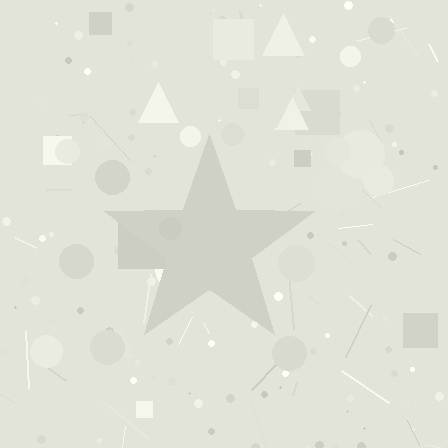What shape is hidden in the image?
A star is hidden in the image.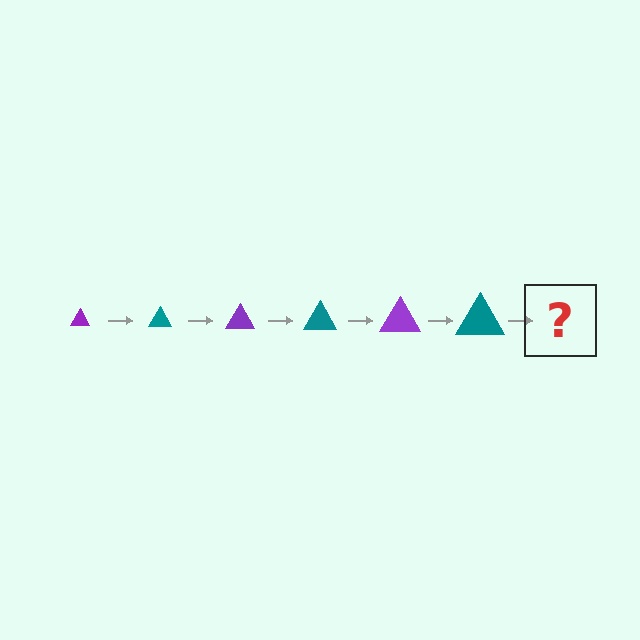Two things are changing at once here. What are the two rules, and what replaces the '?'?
The two rules are that the triangle grows larger each step and the color cycles through purple and teal. The '?' should be a purple triangle, larger than the previous one.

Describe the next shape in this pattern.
It should be a purple triangle, larger than the previous one.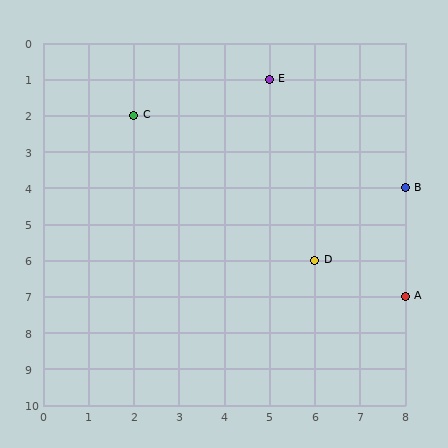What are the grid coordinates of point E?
Point E is at grid coordinates (5, 1).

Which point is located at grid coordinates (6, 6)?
Point D is at (6, 6).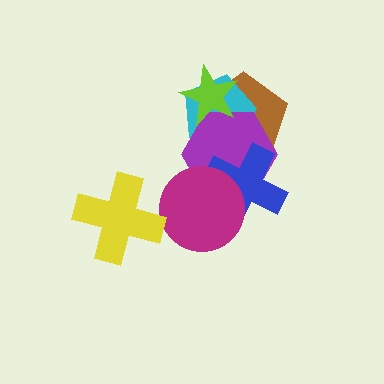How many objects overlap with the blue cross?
3 objects overlap with the blue cross.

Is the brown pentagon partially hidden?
Yes, it is partially covered by another shape.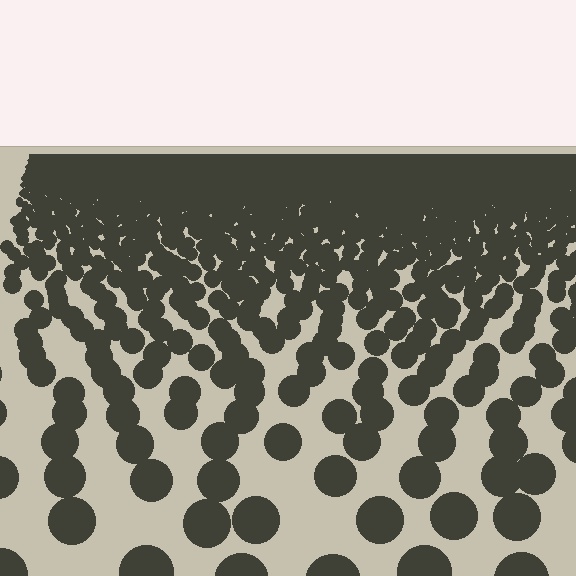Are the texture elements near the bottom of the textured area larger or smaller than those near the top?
Larger. Near the bottom, elements are closer to the viewer and appear at a bigger on-screen size.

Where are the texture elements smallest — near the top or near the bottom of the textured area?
Near the top.